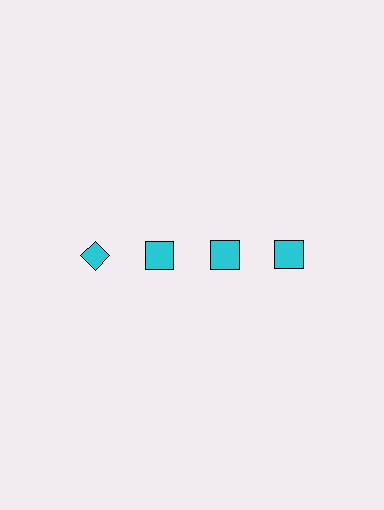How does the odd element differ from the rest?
It has a different shape: diamond instead of square.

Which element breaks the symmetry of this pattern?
The cyan diamond in the top row, leftmost column breaks the symmetry. All other shapes are cyan squares.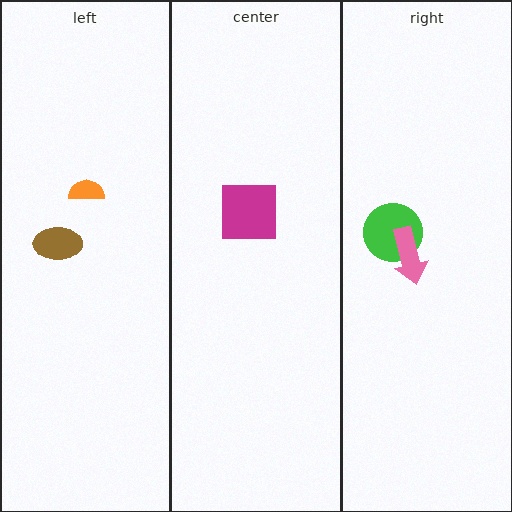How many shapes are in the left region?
2.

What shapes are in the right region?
The green circle, the pink arrow.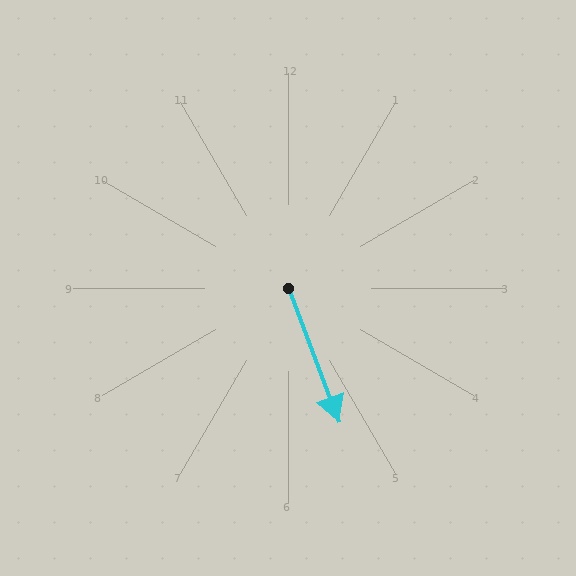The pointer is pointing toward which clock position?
Roughly 5 o'clock.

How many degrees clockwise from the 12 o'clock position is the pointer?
Approximately 159 degrees.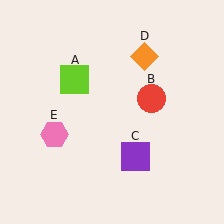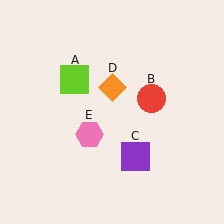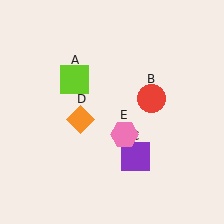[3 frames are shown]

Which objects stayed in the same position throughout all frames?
Lime square (object A) and red circle (object B) and purple square (object C) remained stationary.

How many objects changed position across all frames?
2 objects changed position: orange diamond (object D), pink hexagon (object E).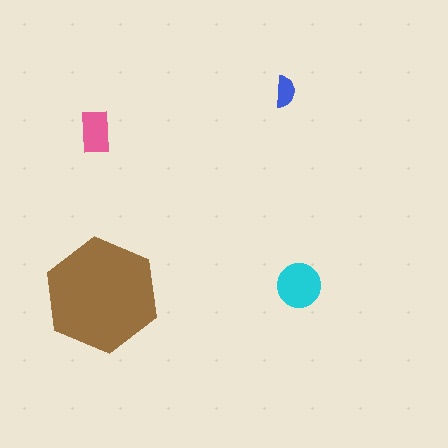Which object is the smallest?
The blue semicircle.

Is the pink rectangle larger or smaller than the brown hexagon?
Smaller.